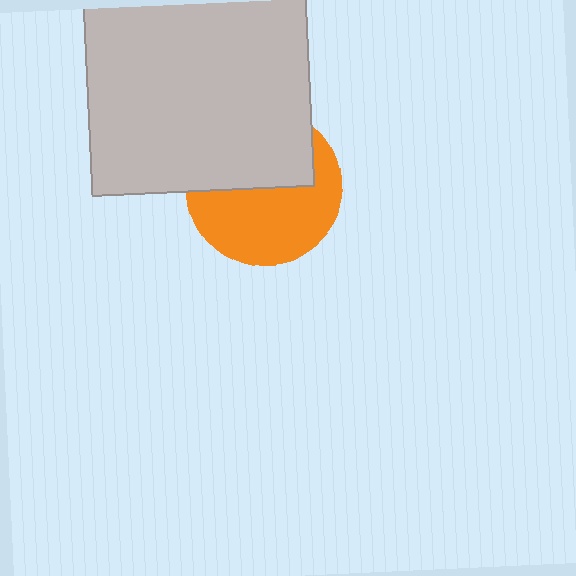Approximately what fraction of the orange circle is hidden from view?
Roughly 45% of the orange circle is hidden behind the light gray square.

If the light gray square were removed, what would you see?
You would see the complete orange circle.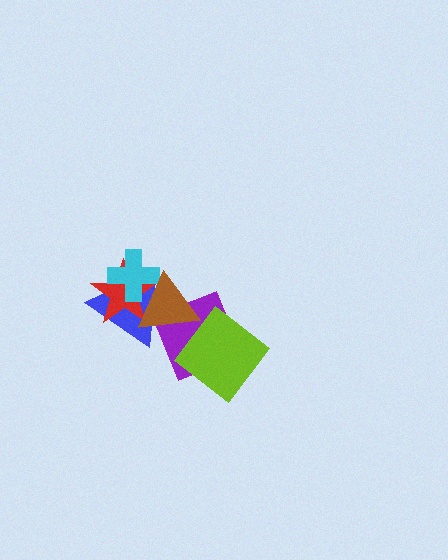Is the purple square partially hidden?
Yes, it is partially covered by another shape.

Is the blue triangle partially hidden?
Yes, it is partially covered by another shape.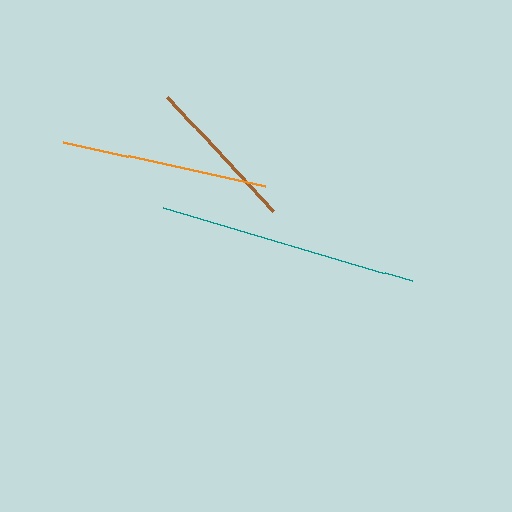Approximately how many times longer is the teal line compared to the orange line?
The teal line is approximately 1.3 times the length of the orange line.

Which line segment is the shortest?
The brown line is the shortest at approximately 155 pixels.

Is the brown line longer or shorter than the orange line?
The orange line is longer than the brown line.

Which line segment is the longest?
The teal line is the longest at approximately 260 pixels.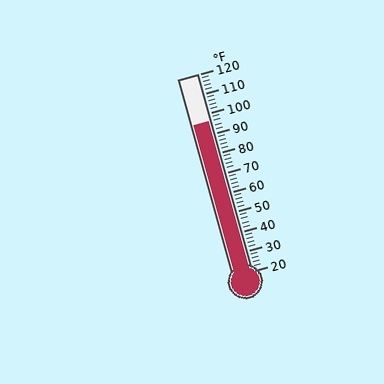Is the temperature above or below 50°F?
The temperature is above 50°F.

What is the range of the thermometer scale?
The thermometer scale ranges from 20°F to 120°F.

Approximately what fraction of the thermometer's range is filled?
The thermometer is filled to approximately 75% of its range.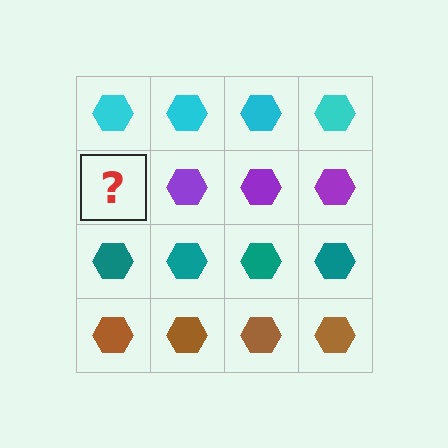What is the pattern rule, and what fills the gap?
The rule is that each row has a consistent color. The gap should be filled with a purple hexagon.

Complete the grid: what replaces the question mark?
The question mark should be replaced with a purple hexagon.